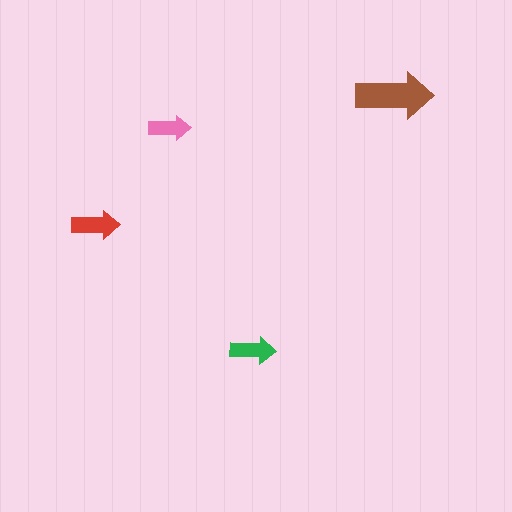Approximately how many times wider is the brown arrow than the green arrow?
About 1.5 times wider.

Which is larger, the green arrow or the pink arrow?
The green one.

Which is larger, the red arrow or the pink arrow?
The red one.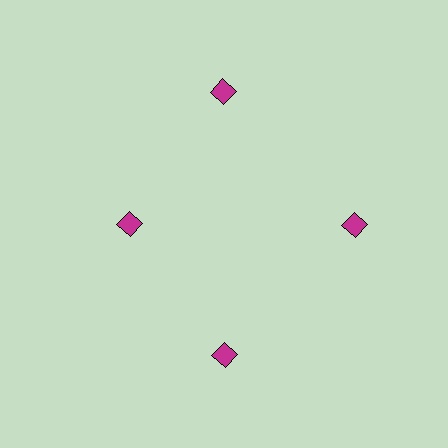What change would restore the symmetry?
The symmetry would be restored by moving it outward, back onto the ring so that all 4 diamonds sit at equal angles and equal distance from the center.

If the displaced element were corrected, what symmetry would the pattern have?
It would have 4-fold rotational symmetry — the pattern would map onto itself every 90 degrees.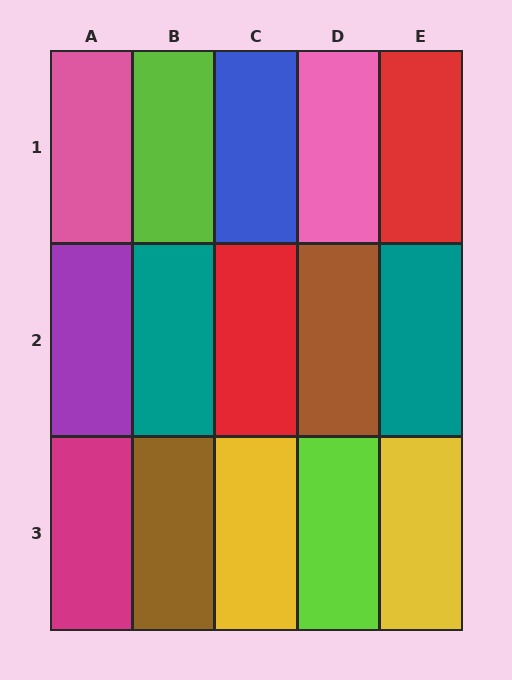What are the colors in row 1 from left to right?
Pink, lime, blue, pink, red.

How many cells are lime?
2 cells are lime.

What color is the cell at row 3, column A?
Magenta.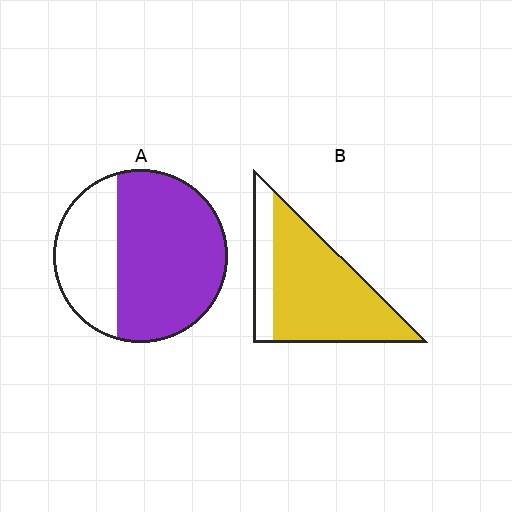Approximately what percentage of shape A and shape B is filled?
A is approximately 65% and B is approximately 80%.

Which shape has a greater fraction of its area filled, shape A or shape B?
Shape B.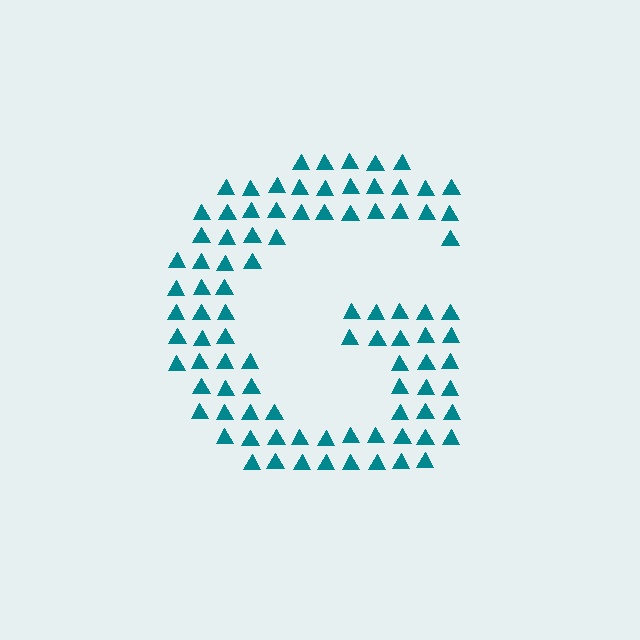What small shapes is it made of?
It is made of small triangles.